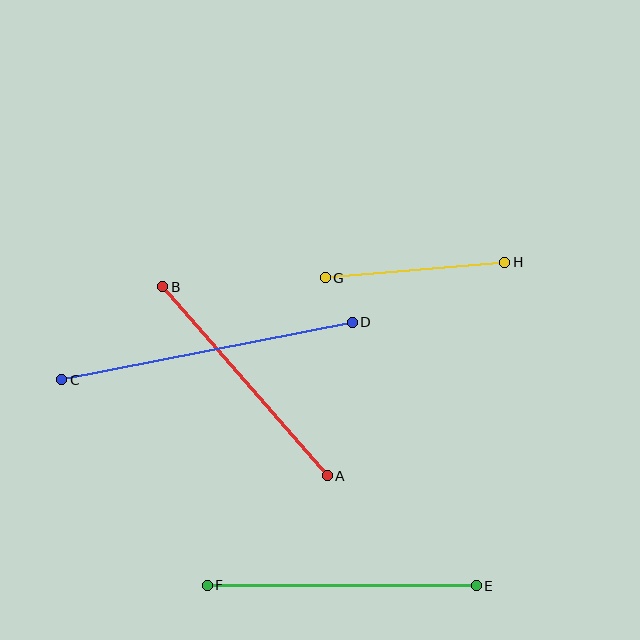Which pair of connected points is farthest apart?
Points C and D are farthest apart.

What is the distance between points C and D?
The distance is approximately 296 pixels.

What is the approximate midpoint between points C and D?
The midpoint is at approximately (207, 351) pixels.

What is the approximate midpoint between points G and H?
The midpoint is at approximately (415, 270) pixels.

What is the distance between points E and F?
The distance is approximately 269 pixels.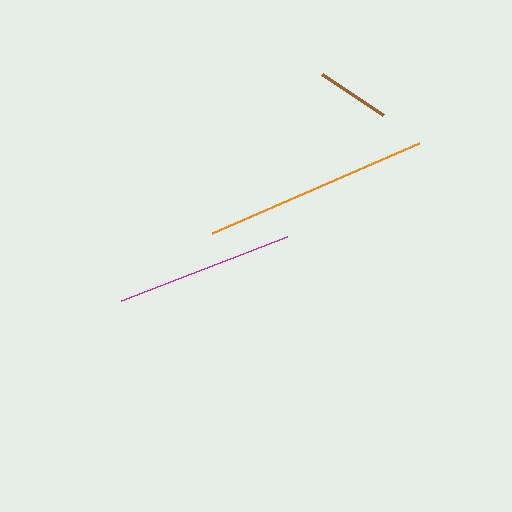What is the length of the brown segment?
The brown segment is approximately 73 pixels long.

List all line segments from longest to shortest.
From longest to shortest: orange, magenta, brown.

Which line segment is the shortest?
The brown line is the shortest at approximately 73 pixels.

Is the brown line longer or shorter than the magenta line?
The magenta line is longer than the brown line.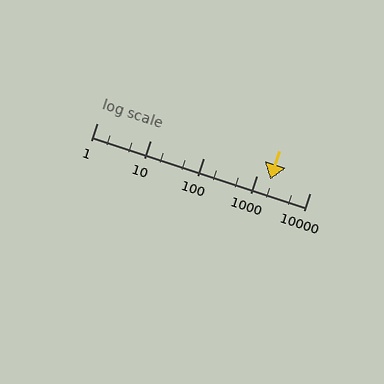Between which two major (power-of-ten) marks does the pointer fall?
The pointer is between 1000 and 10000.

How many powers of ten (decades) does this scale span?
The scale spans 4 decades, from 1 to 10000.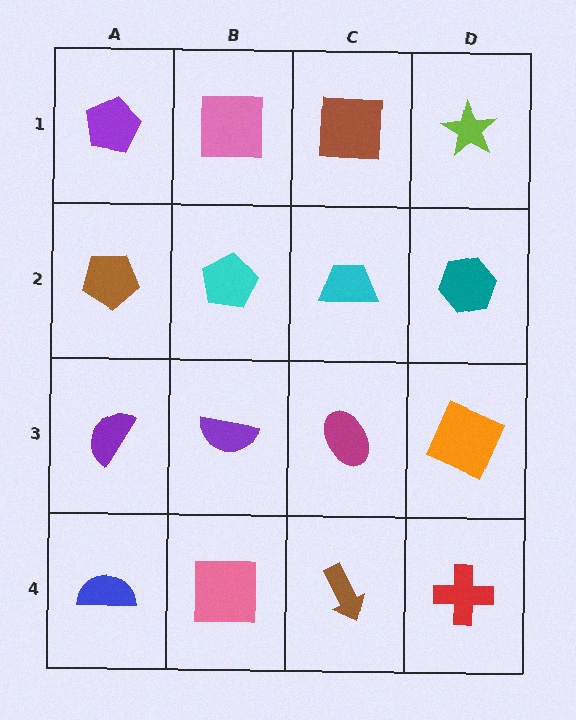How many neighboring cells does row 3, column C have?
4.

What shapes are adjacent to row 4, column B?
A purple semicircle (row 3, column B), a blue semicircle (row 4, column A), a brown arrow (row 4, column C).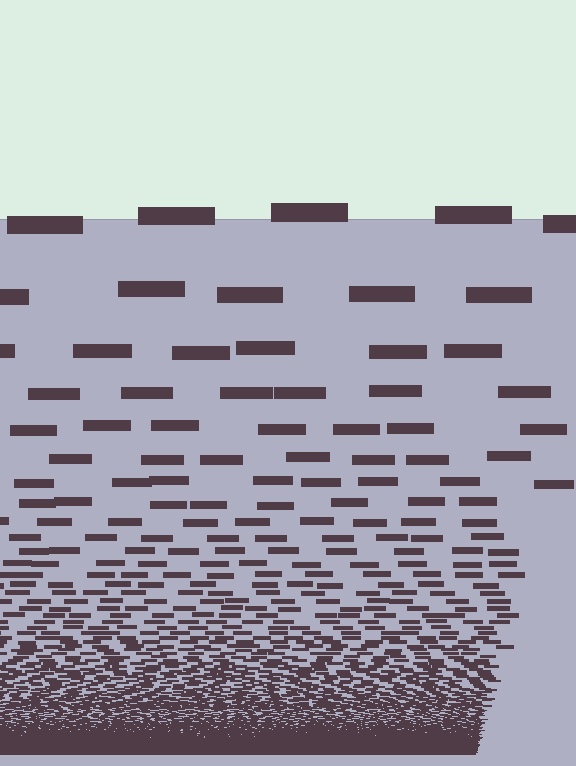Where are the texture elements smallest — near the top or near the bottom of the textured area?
Near the bottom.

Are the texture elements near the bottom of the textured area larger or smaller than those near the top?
Smaller. The gradient is inverted — elements near the bottom are smaller and denser.